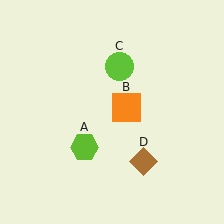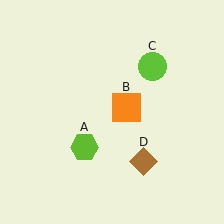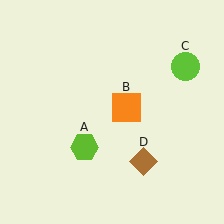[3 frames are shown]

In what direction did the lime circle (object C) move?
The lime circle (object C) moved right.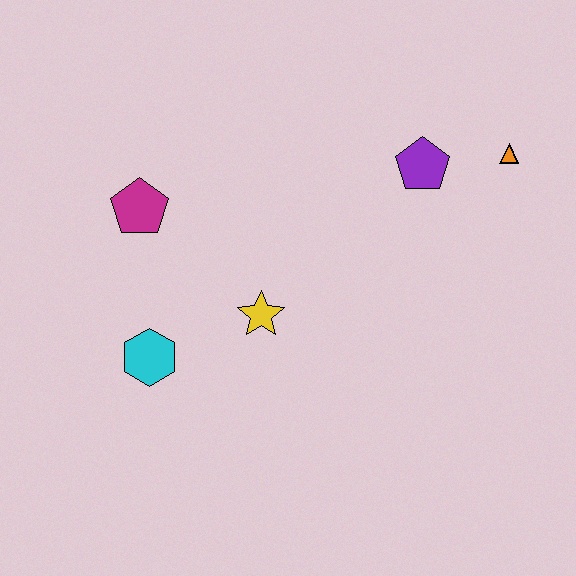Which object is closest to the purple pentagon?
The orange triangle is closest to the purple pentagon.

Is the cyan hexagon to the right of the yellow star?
No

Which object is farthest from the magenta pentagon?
The orange triangle is farthest from the magenta pentagon.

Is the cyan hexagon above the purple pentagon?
No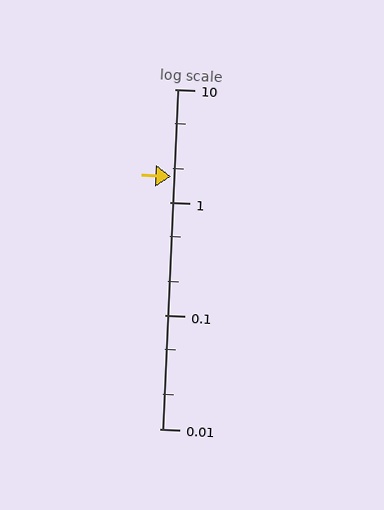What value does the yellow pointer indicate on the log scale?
The pointer indicates approximately 1.7.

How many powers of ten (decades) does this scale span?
The scale spans 3 decades, from 0.01 to 10.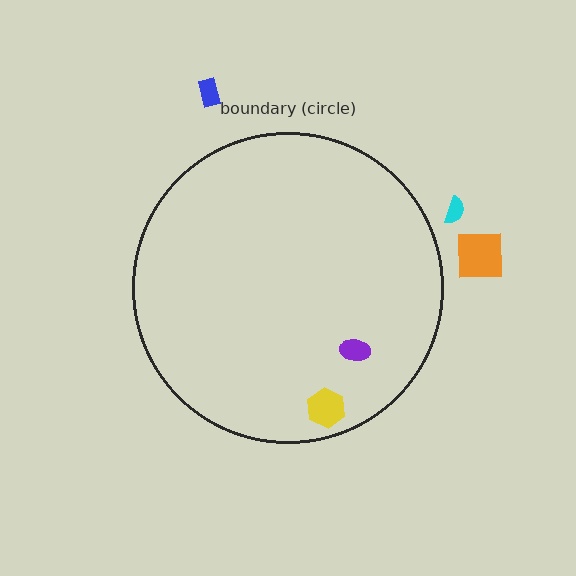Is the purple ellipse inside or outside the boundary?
Inside.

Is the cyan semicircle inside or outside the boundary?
Outside.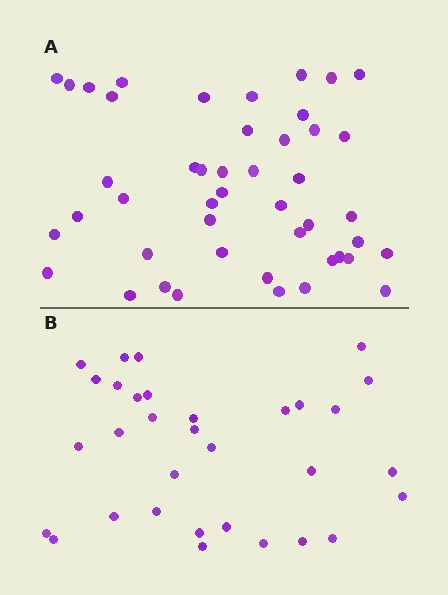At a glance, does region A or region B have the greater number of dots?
Region A (the top region) has more dots.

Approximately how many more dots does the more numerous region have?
Region A has approximately 15 more dots than region B.